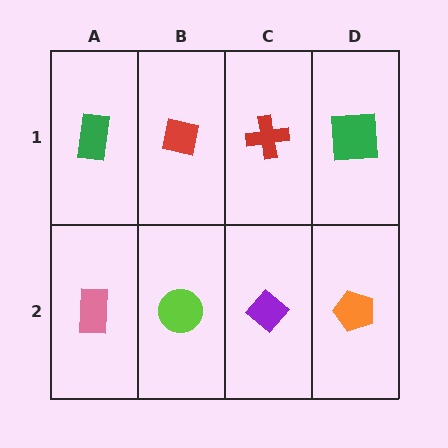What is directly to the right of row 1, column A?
A red square.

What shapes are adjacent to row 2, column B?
A red square (row 1, column B), a pink rectangle (row 2, column A), a purple diamond (row 2, column C).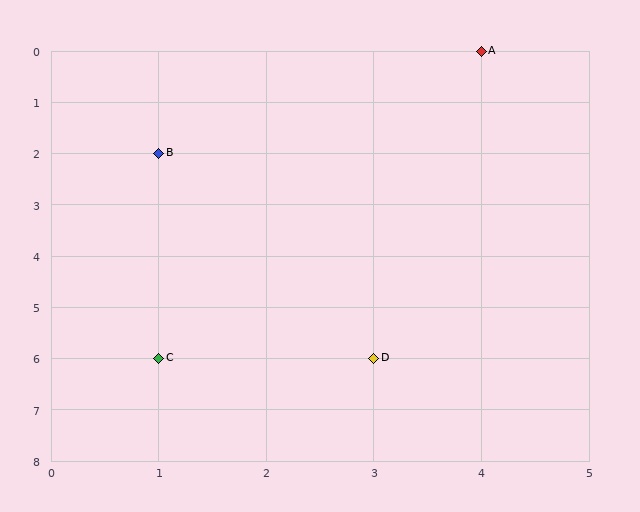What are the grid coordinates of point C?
Point C is at grid coordinates (1, 6).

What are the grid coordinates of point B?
Point B is at grid coordinates (1, 2).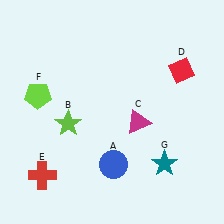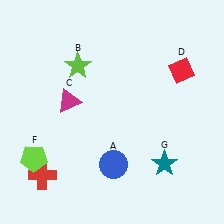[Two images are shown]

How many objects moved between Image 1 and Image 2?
3 objects moved between the two images.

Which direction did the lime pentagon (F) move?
The lime pentagon (F) moved down.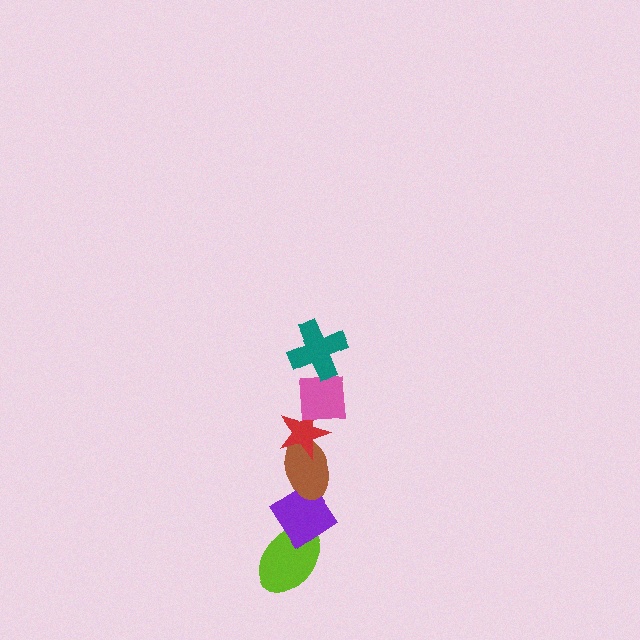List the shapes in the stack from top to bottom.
From top to bottom: the teal cross, the pink square, the red star, the brown ellipse, the purple diamond, the lime ellipse.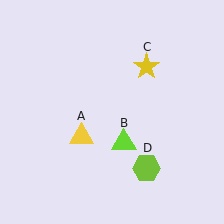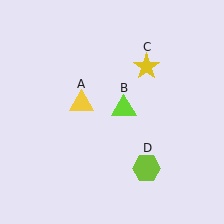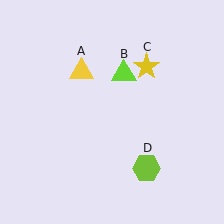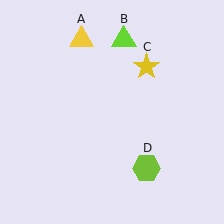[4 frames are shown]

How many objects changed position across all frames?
2 objects changed position: yellow triangle (object A), lime triangle (object B).